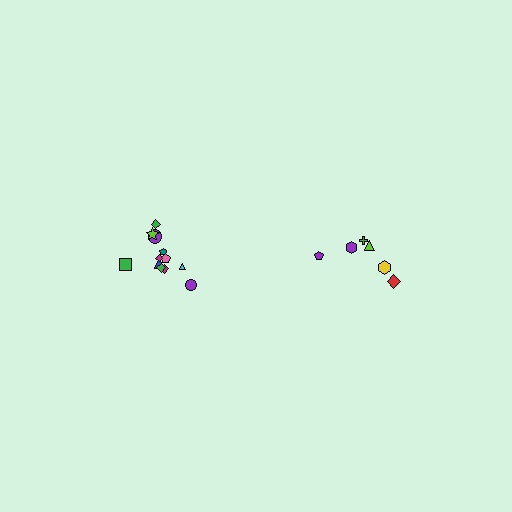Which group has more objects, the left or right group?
The left group.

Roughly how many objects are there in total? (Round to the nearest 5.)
Roughly 20 objects in total.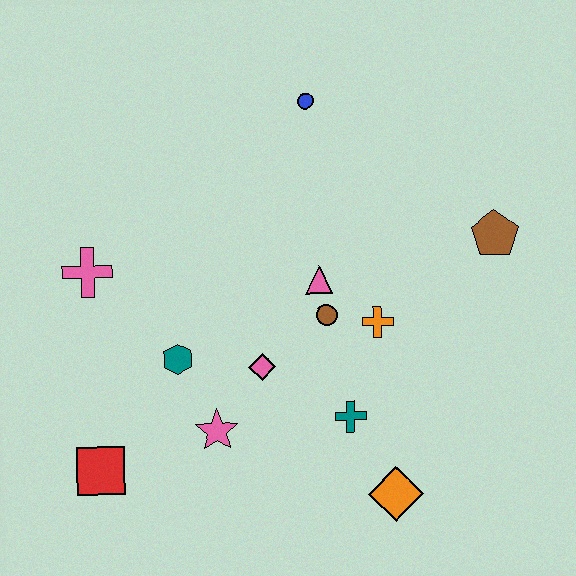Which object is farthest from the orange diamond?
The blue circle is farthest from the orange diamond.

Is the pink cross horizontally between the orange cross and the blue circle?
No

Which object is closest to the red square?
The pink star is closest to the red square.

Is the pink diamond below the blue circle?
Yes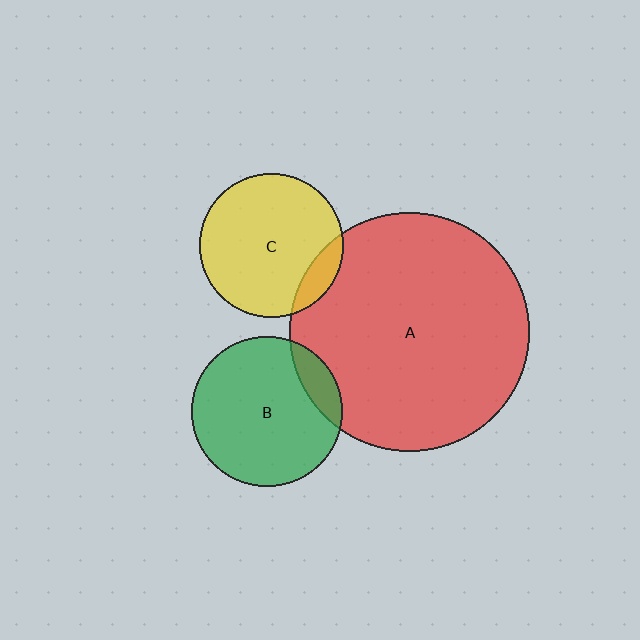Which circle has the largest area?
Circle A (red).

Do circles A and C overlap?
Yes.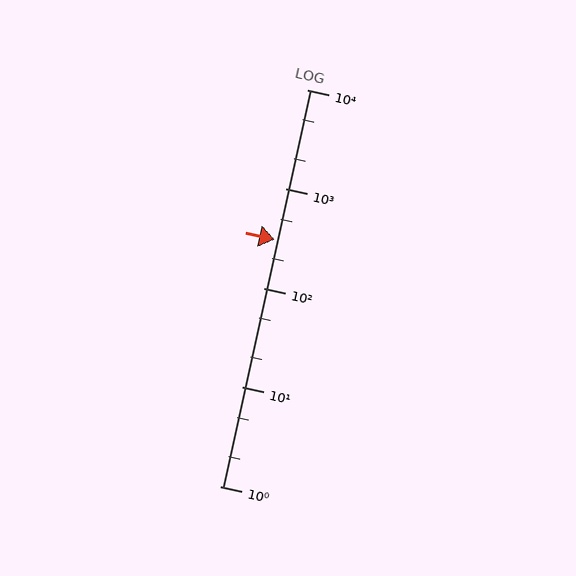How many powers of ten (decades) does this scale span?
The scale spans 4 decades, from 1 to 10000.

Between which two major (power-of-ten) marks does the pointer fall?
The pointer is between 100 and 1000.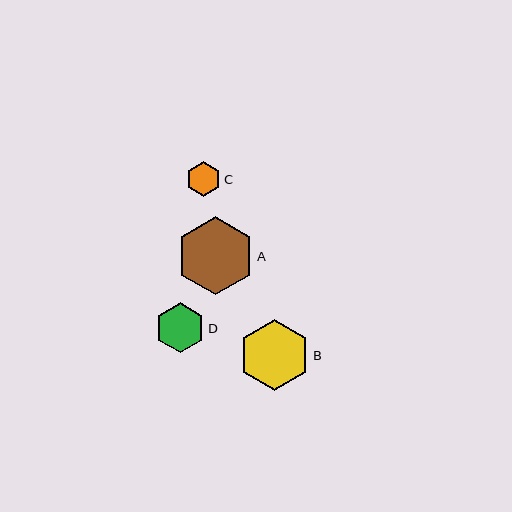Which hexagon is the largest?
Hexagon A is the largest with a size of approximately 78 pixels.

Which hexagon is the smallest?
Hexagon C is the smallest with a size of approximately 35 pixels.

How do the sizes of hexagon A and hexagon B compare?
Hexagon A and hexagon B are approximately the same size.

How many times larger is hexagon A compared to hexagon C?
Hexagon A is approximately 2.2 times the size of hexagon C.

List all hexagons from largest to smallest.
From largest to smallest: A, B, D, C.